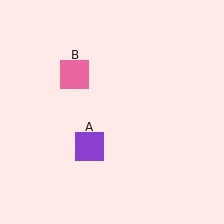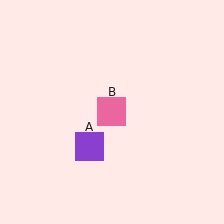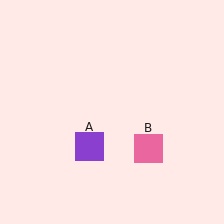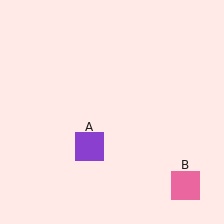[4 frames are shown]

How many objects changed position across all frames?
1 object changed position: pink square (object B).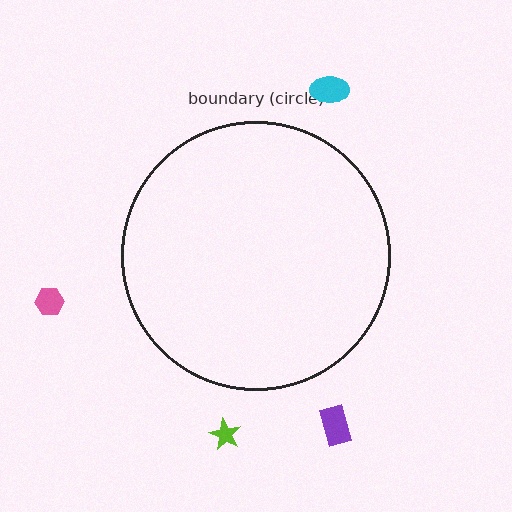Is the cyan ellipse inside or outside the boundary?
Outside.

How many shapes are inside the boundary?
0 inside, 4 outside.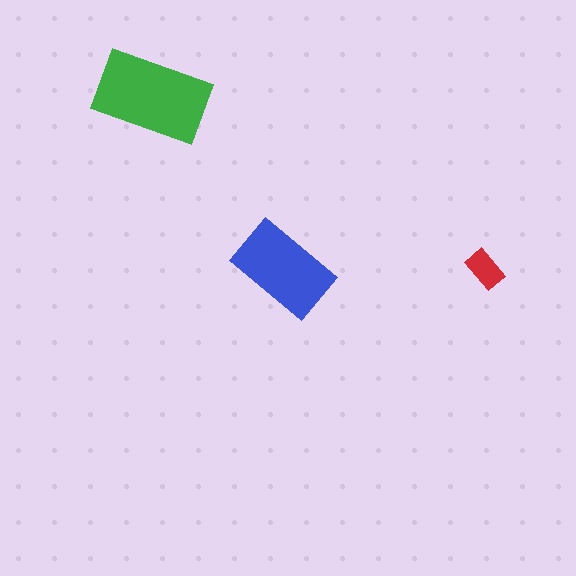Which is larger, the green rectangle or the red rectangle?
The green one.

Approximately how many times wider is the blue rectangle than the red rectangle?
About 2.5 times wider.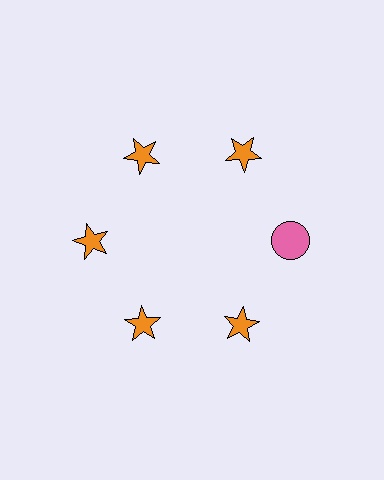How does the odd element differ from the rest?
It differs in both color (pink instead of orange) and shape (circle instead of star).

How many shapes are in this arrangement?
There are 6 shapes arranged in a ring pattern.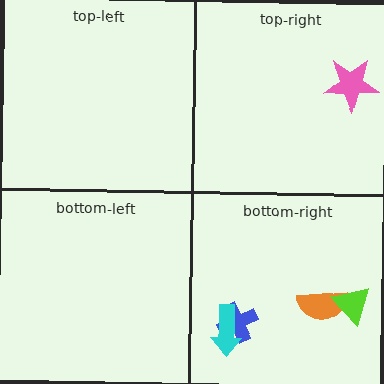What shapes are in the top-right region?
The pink star.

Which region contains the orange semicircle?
The bottom-right region.